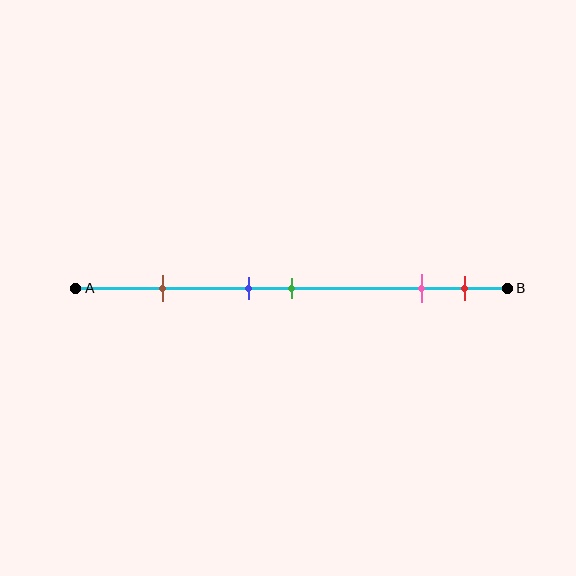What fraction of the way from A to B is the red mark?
The red mark is approximately 90% (0.9) of the way from A to B.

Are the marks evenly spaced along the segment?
No, the marks are not evenly spaced.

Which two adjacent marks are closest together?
The blue and green marks are the closest adjacent pair.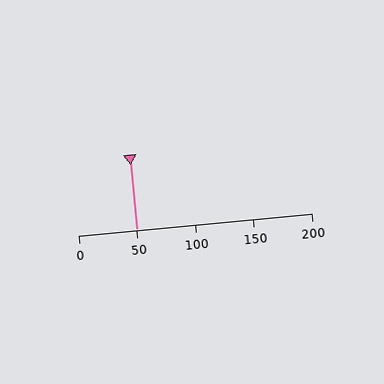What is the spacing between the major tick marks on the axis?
The major ticks are spaced 50 apart.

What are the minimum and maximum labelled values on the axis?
The axis runs from 0 to 200.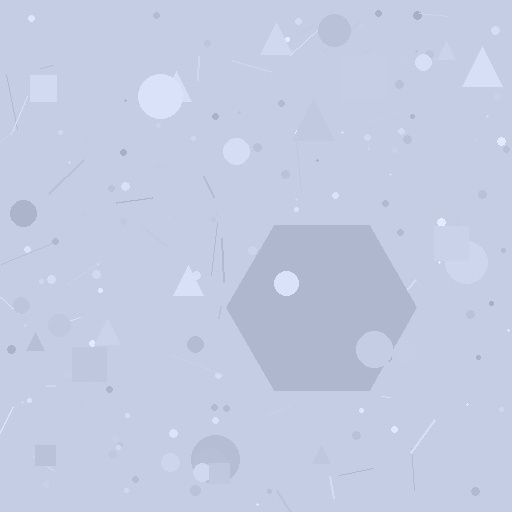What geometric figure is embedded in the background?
A hexagon is embedded in the background.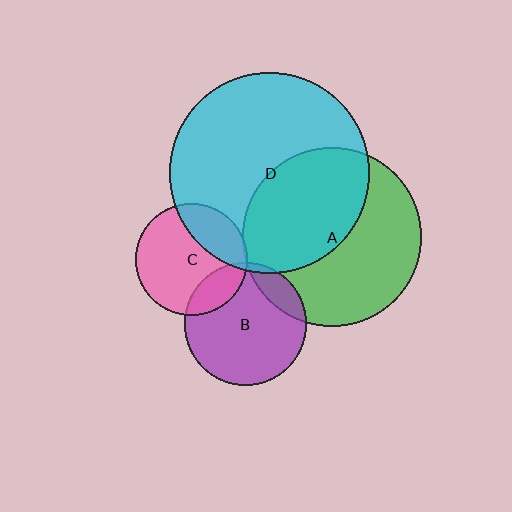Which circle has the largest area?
Circle D (cyan).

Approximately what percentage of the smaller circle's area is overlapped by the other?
Approximately 5%.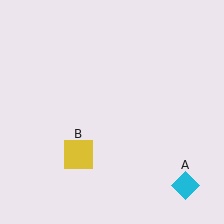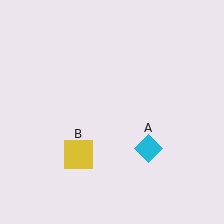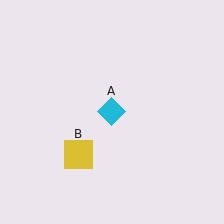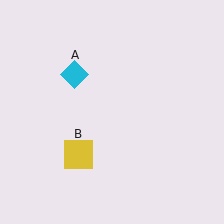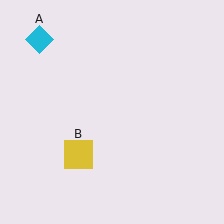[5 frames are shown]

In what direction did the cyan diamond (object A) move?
The cyan diamond (object A) moved up and to the left.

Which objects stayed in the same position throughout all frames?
Yellow square (object B) remained stationary.